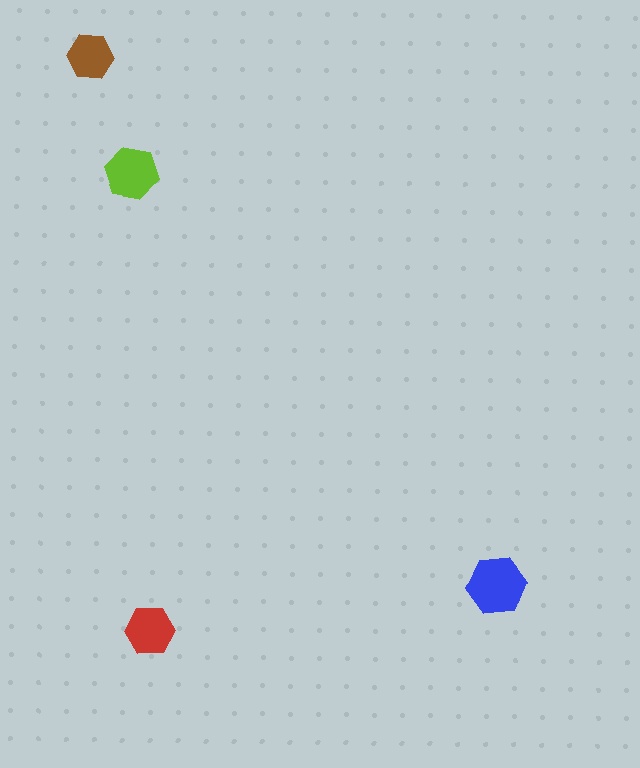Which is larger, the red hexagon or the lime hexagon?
The lime one.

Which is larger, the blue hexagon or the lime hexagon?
The blue one.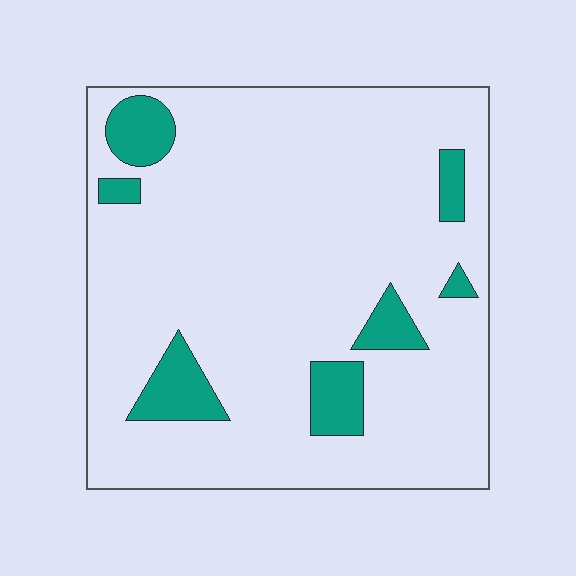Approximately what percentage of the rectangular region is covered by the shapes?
Approximately 10%.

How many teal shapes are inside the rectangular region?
7.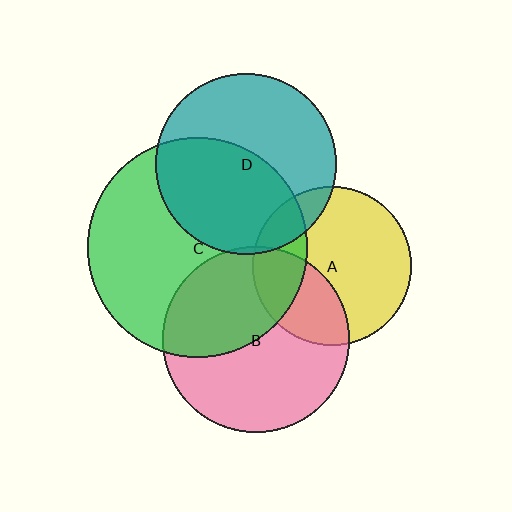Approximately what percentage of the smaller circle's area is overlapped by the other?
Approximately 30%.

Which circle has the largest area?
Circle C (green).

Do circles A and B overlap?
Yes.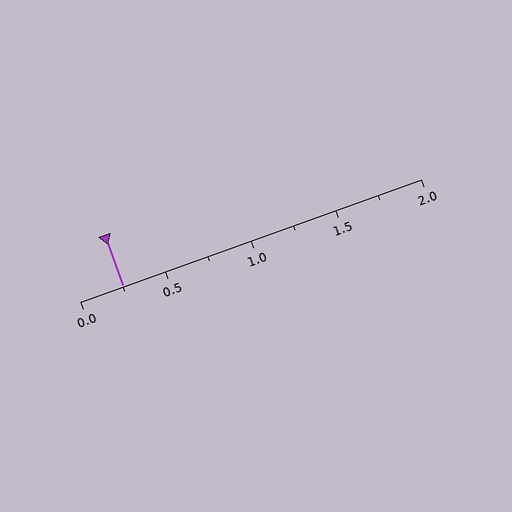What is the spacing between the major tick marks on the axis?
The major ticks are spaced 0.5 apart.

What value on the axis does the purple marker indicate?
The marker indicates approximately 0.25.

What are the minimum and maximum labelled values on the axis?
The axis runs from 0.0 to 2.0.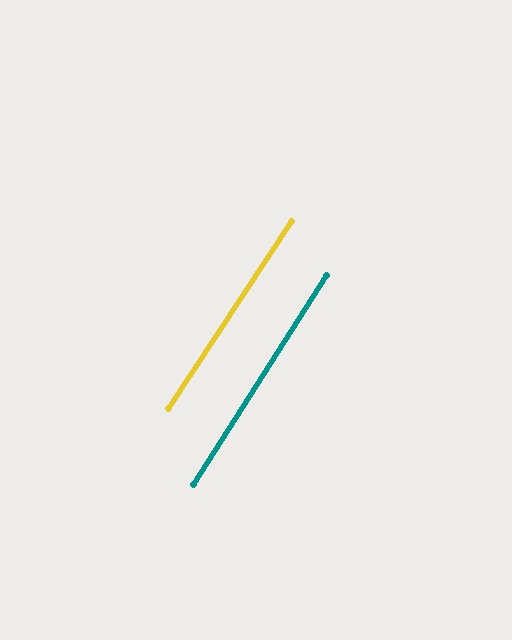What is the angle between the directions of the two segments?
Approximately 1 degree.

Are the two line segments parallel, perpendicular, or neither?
Parallel — their directions differ by only 1.0°.